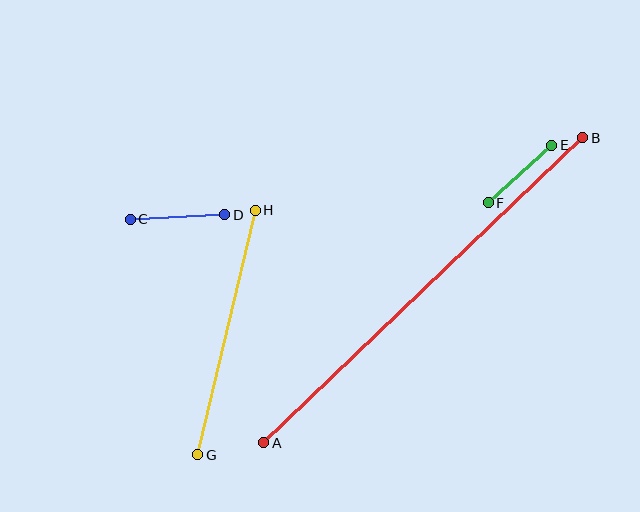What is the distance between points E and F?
The distance is approximately 86 pixels.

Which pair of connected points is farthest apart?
Points A and B are farthest apart.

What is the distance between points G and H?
The distance is approximately 251 pixels.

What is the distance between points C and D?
The distance is approximately 95 pixels.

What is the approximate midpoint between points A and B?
The midpoint is at approximately (423, 290) pixels.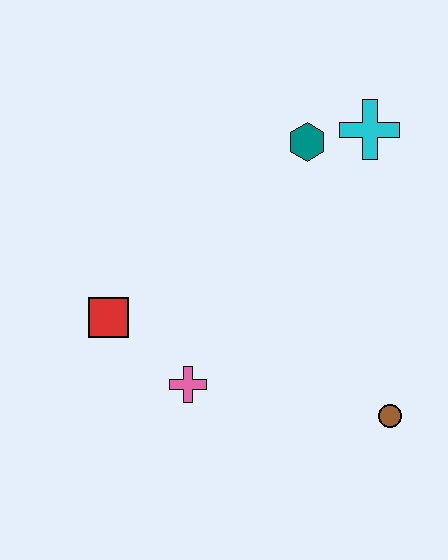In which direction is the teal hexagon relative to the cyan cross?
The teal hexagon is to the left of the cyan cross.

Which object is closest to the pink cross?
The red square is closest to the pink cross.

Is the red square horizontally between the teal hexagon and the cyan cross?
No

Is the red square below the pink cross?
No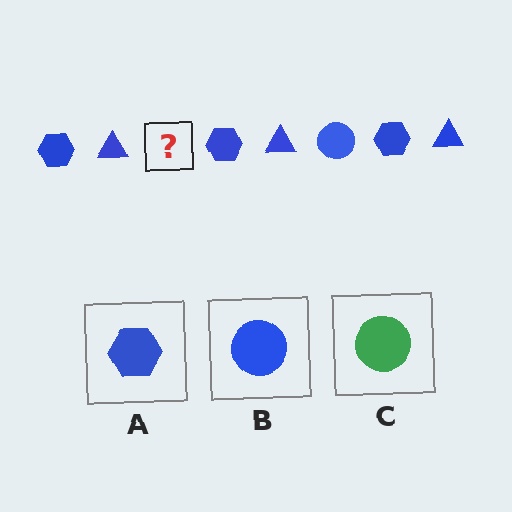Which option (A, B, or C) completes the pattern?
B.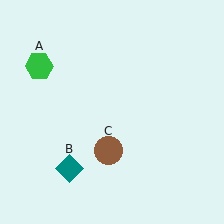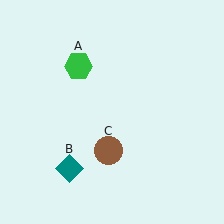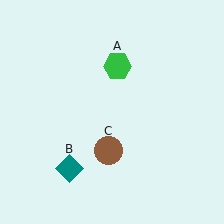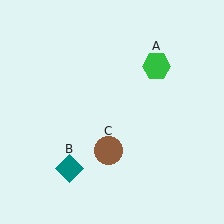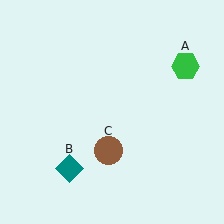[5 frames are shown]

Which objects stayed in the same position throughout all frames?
Teal diamond (object B) and brown circle (object C) remained stationary.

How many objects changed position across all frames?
1 object changed position: green hexagon (object A).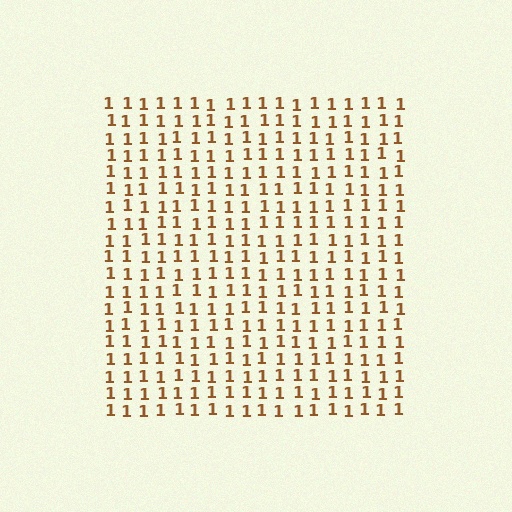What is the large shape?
The large shape is a square.